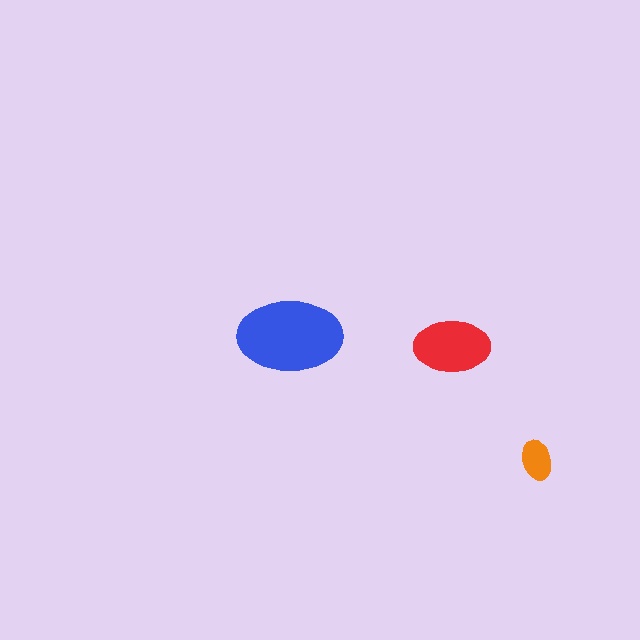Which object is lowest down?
The orange ellipse is bottommost.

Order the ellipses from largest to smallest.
the blue one, the red one, the orange one.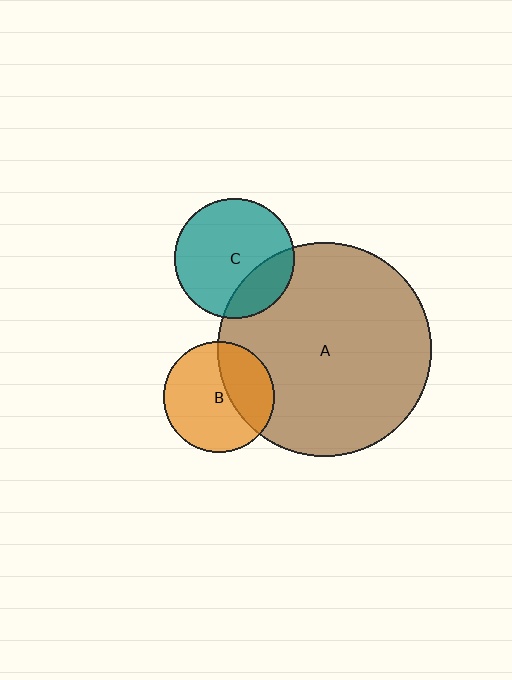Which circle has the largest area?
Circle A (brown).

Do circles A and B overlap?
Yes.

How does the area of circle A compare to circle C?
Approximately 3.2 times.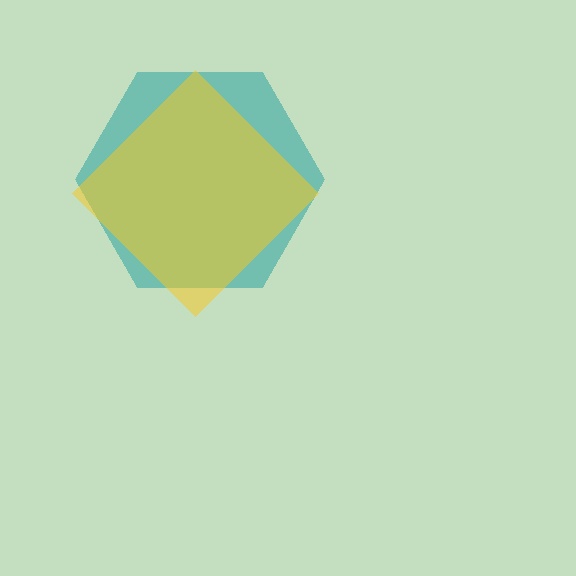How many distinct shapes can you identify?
There are 2 distinct shapes: a teal hexagon, a yellow diamond.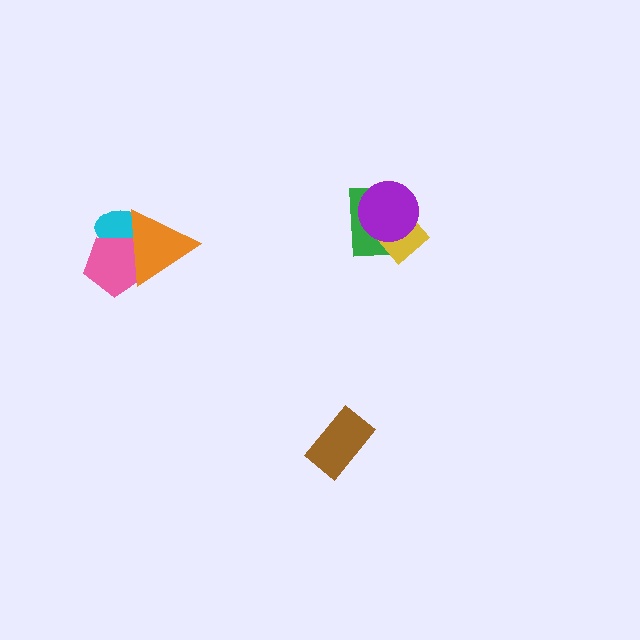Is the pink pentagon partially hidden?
Yes, it is partially covered by another shape.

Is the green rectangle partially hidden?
Yes, it is partially covered by another shape.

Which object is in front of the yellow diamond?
The purple circle is in front of the yellow diamond.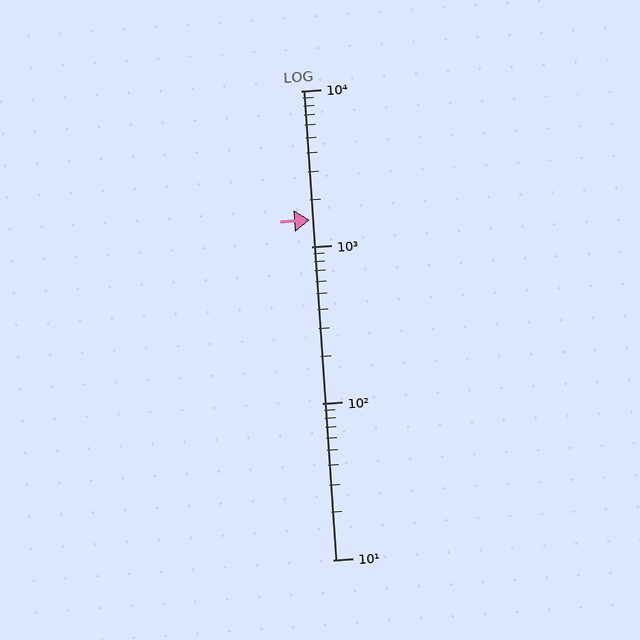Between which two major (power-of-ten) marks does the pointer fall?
The pointer is between 1000 and 10000.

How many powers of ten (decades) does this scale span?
The scale spans 3 decades, from 10 to 10000.